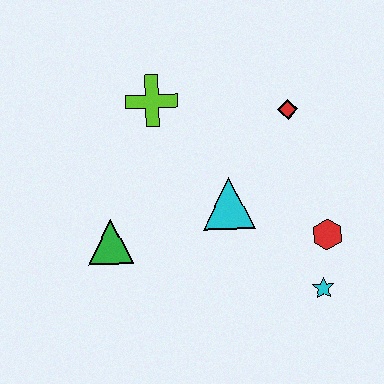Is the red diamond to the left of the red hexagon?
Yes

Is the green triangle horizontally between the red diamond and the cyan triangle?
No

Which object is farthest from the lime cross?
The cyan star is farthest from the lime cross.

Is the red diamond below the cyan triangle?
No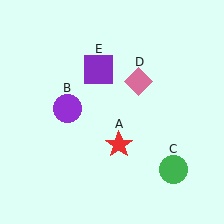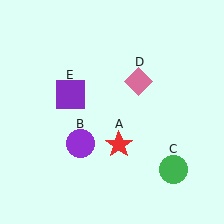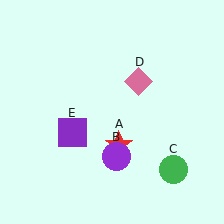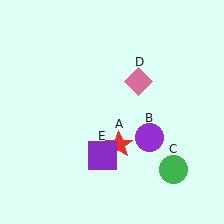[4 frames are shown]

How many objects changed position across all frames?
2 objects changed position: purple circle (object B), purple square (object E).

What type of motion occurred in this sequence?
The purple circle (object B), purple square (object E) rotated counterclockwise around the center of the scene.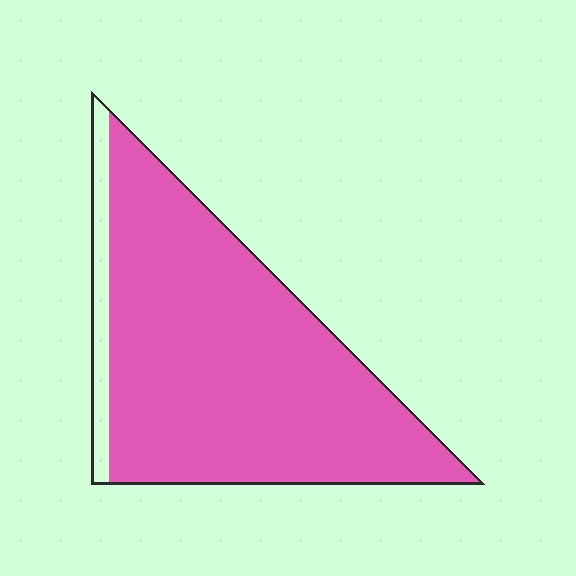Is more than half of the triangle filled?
Yes.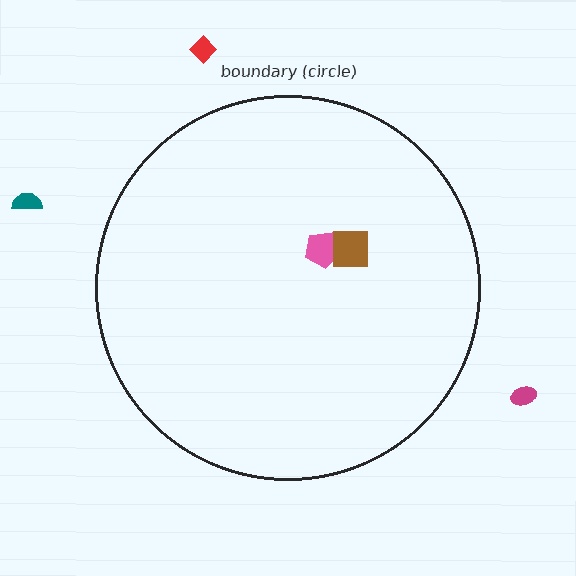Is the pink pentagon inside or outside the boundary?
Inside.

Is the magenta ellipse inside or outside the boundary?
Outside.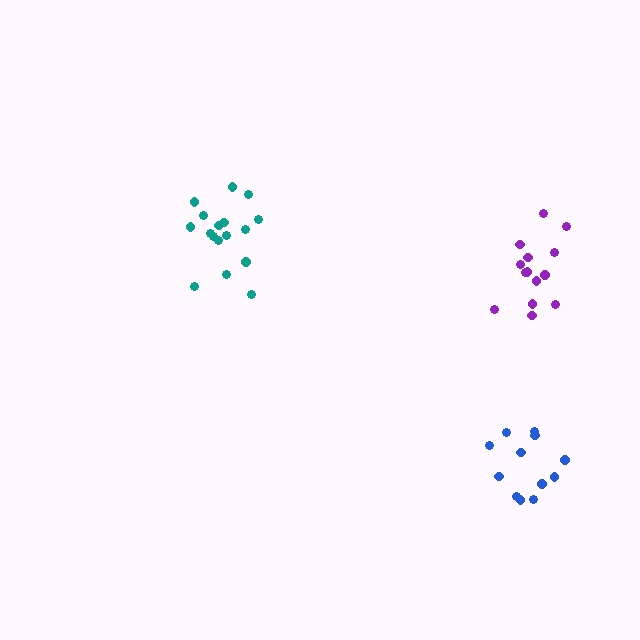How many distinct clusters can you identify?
There are 3 distinct clusters.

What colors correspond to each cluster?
The clusters are colored: blue, teal, purple.